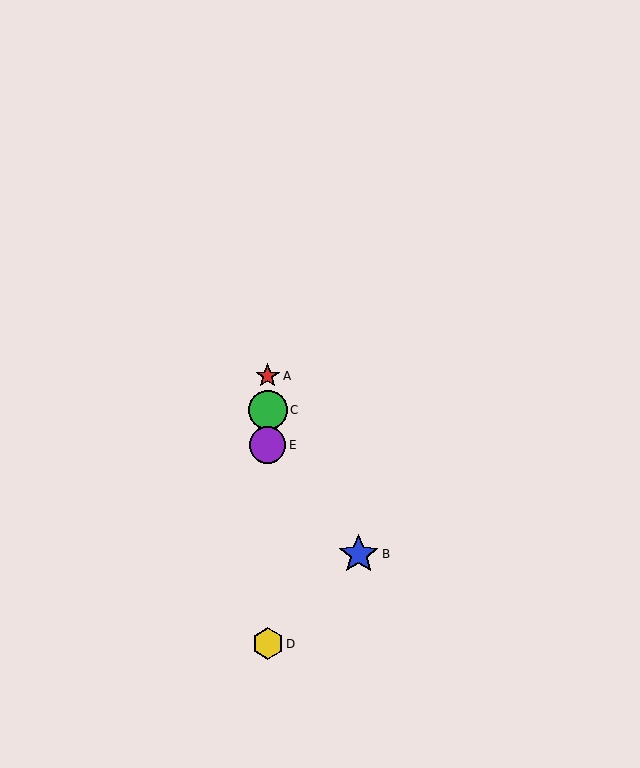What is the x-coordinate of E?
Object E is at x≈268.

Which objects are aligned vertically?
Objects A, C, D, E are aligned vertically.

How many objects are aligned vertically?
4 objects (A, C, D, E) are aligned vertically.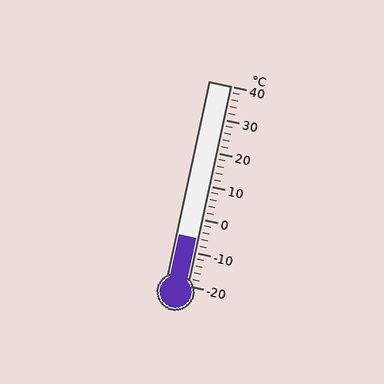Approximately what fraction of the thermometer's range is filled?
The thermometer is filled to approximately 25% of its range.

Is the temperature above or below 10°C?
The temperature is below 10°C.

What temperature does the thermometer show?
The thermometer shows approximately -6°C.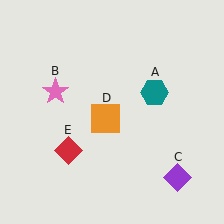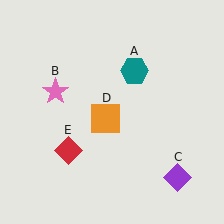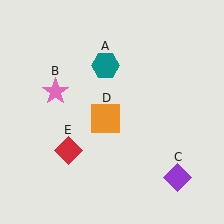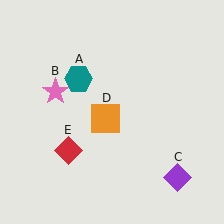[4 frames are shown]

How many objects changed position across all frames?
1 object changed position: teal hexagon (object A).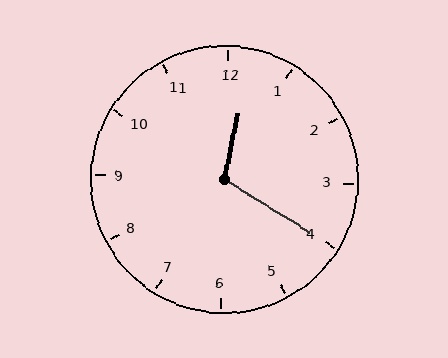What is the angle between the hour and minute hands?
Approximately 110 degrees.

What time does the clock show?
12:20.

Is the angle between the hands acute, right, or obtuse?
It is obtuse.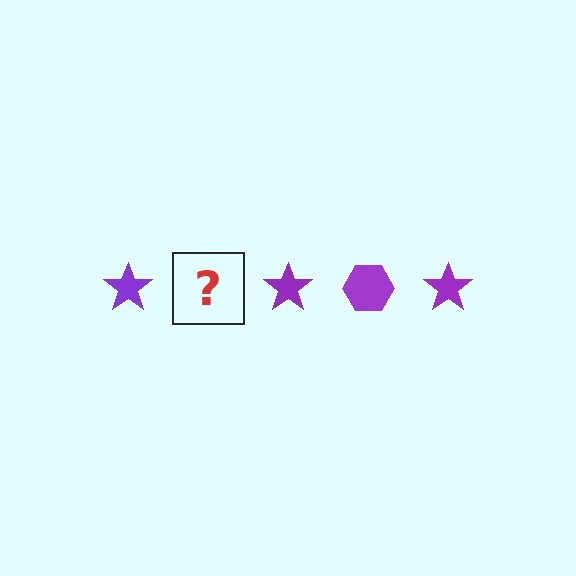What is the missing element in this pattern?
The missing element is a purple hexagon.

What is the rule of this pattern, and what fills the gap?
The rule is that the pattern cycles through star, hexagon shapes in purple. The gap should be filled with a purple hexagon.